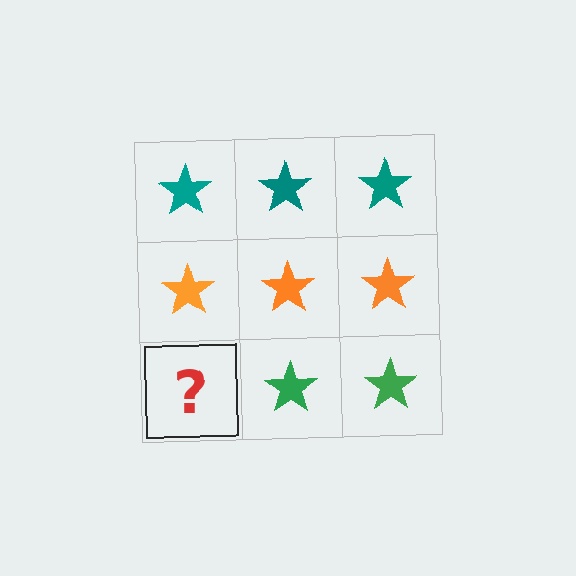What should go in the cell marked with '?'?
The missing cell should contain a green star.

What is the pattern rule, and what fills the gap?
The rule is that each row has a consistent color. The gap should be filled with a green star.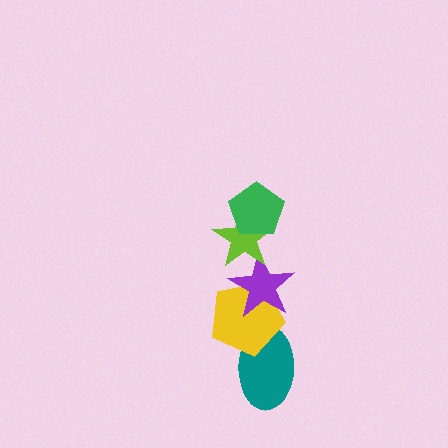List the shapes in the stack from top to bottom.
From top to bottom: the green pentagon, the lime star, the purple star, the yellow pentagon, the teal ellipse.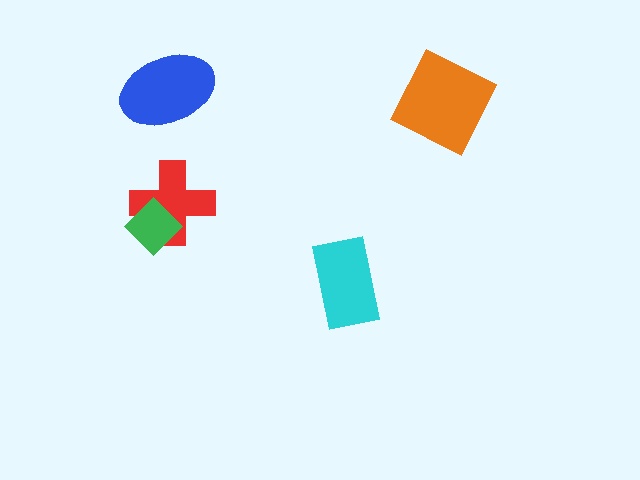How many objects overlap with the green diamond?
1 object overlaps with the green diamond.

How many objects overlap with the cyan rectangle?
0 objects overlap with the cyan rectangle.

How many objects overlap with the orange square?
0 objects overlap with the orange square.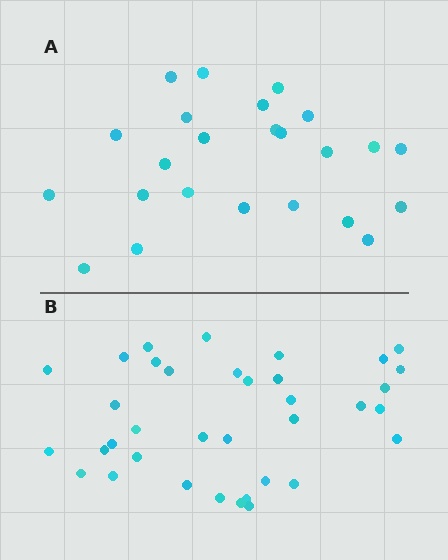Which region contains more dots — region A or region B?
Region B (the bottom region) has more dots.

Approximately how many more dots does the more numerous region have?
Region B has roughly 12 or so more dots than region A.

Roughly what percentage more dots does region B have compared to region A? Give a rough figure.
About 50% more.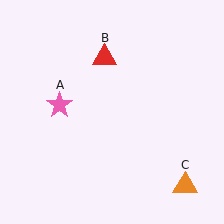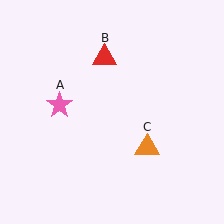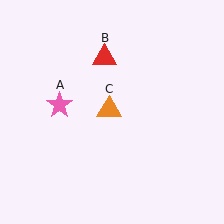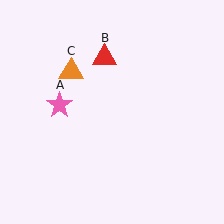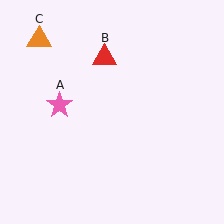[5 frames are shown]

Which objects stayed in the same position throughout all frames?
Pink star (object A) and red triangle (object B) remained stationary.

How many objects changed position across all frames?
1 object changed position: orange triangle (object C).